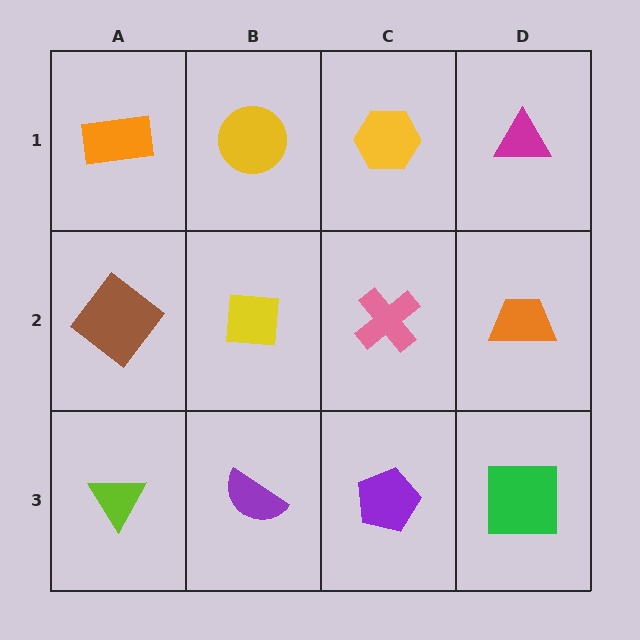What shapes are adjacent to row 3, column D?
An orange trapezoid (row 2, column D), a purple pentagon (row 3, column C).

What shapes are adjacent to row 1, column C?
A pink cross (row 2, column C), a yellow circle (row 1, column B), a magenta triangle (row 1, column D).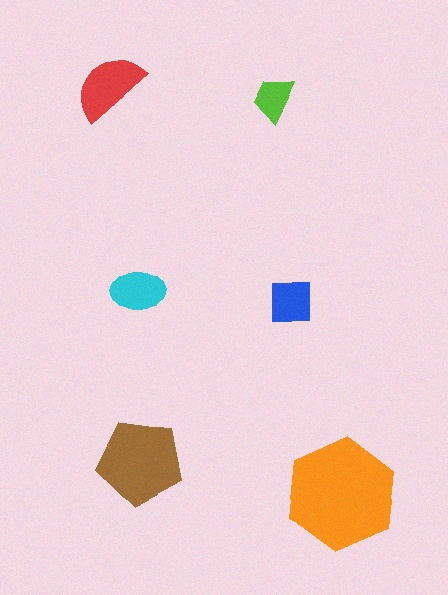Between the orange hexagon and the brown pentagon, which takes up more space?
The orange hexagon.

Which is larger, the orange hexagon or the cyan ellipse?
The orange hexagon.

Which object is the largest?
The orange hexagon.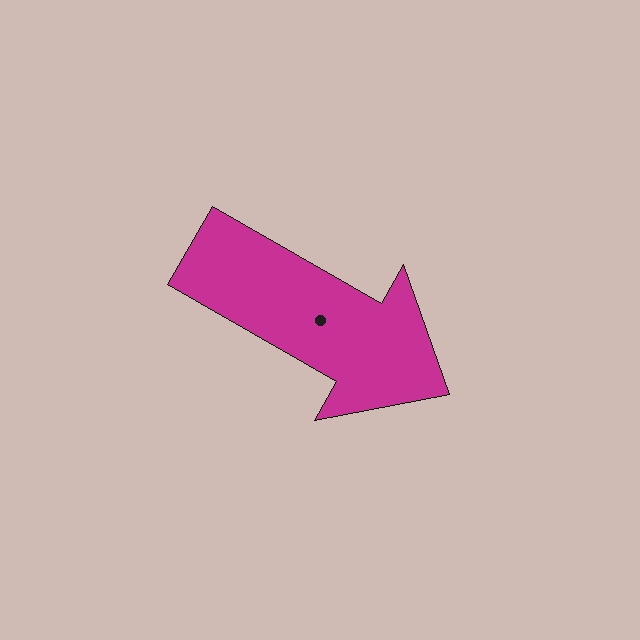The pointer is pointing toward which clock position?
Roughly 4 o'clock.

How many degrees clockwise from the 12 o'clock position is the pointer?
Approximately 120 degrees.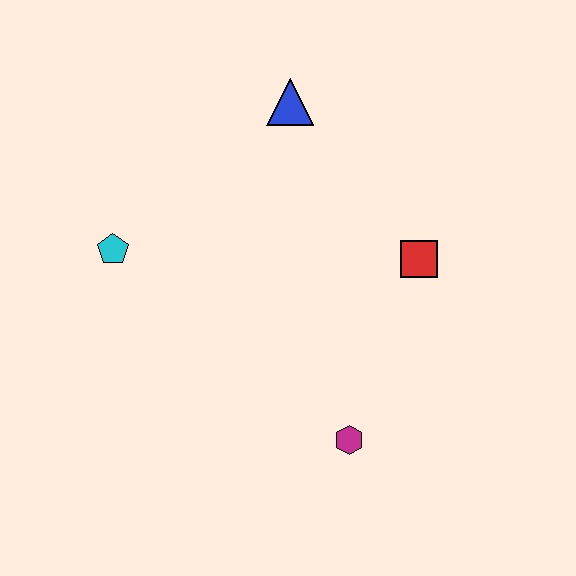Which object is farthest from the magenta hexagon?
The blue triangle is farthest from the magenta hexagon.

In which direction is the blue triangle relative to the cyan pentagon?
The blue triangle is to the right of the cyan pentagon.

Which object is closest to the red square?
The magenta hexagon is closest to the red square.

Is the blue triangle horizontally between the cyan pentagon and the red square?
Yes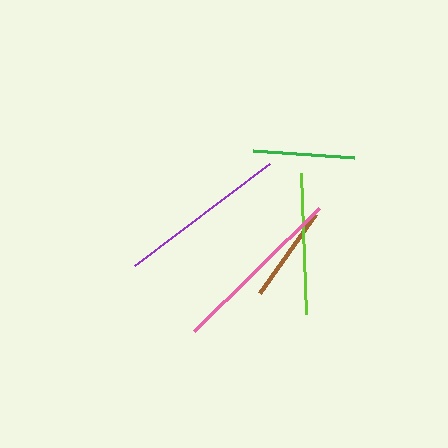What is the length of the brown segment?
The brown segment is approximately 96 pixels long.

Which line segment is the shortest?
The brown line is the shortest at approximately 96 pixels.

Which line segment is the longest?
The pink line is the longest at approximately 176 pixels.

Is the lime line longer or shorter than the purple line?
The purple line is longer than the lime line.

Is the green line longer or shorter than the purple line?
The purple line is longer than the green line.